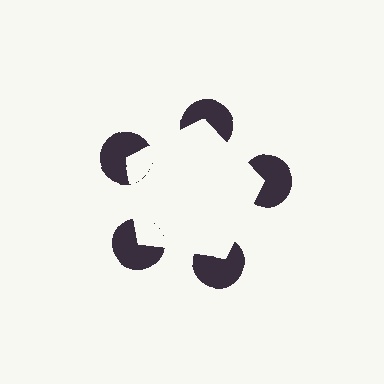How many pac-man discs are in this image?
There are 5 — one at each vertex of the illusory pentagon.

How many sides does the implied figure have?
5 sides.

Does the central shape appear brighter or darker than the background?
It typically appears slightly brighter than the background, even though no actual brightness change is drawn.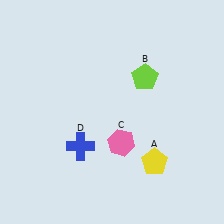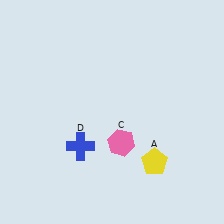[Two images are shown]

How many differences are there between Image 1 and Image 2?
There is 1 difference between the two images.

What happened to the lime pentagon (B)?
The lime pentagon (B) was removed in Image 2. It was in the top-right area of Image 1.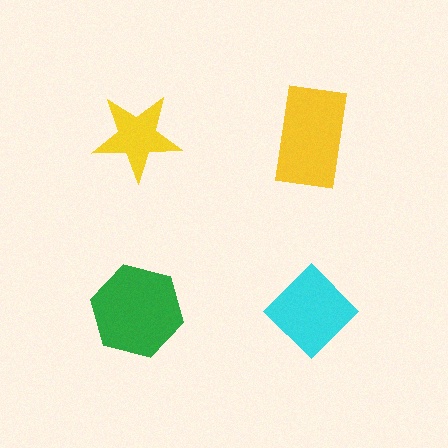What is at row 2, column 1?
A green hexagon.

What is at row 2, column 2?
A cyan diamond.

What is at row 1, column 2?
A yellow rectangle.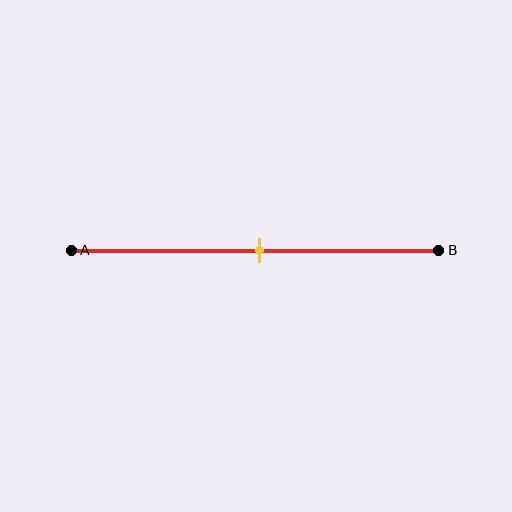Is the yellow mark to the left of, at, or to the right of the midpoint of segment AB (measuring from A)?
The yellow mark is approximately at the midpoint of segment AB.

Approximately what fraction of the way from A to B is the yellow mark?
The yellow mark is approximately 50% of the way from A to B.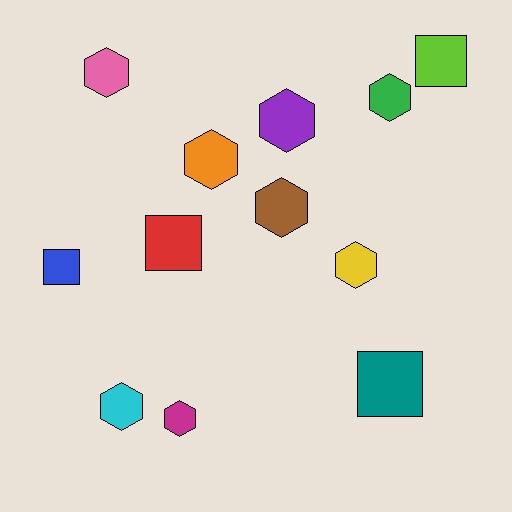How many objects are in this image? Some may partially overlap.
There are 12 objects.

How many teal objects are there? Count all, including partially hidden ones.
There is 1 teal object.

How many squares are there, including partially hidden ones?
There are 4 squares.